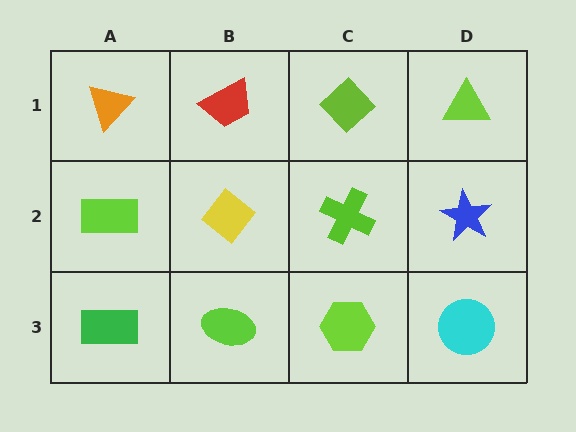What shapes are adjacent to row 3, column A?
A lime rectangle (row 2, column A), a lime ellipse (row 3, column B).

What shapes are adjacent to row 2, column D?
A lime triangle (row 1, column D), a cyan circle (row 3, column D), a lime cross (row 2, column C).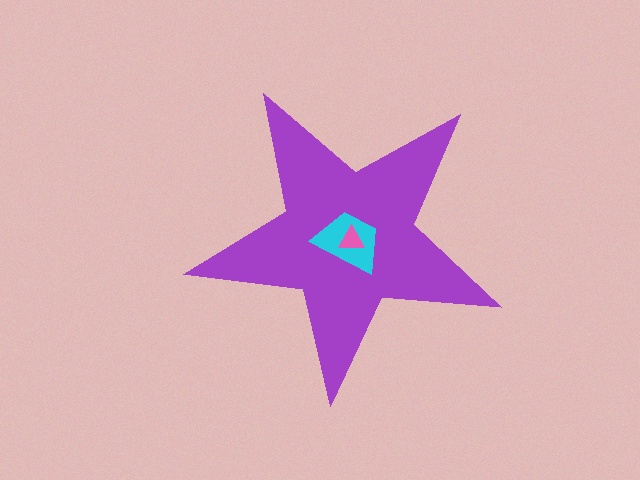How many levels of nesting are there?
3.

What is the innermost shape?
The pink triangle.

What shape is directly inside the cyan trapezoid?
The pink triangle.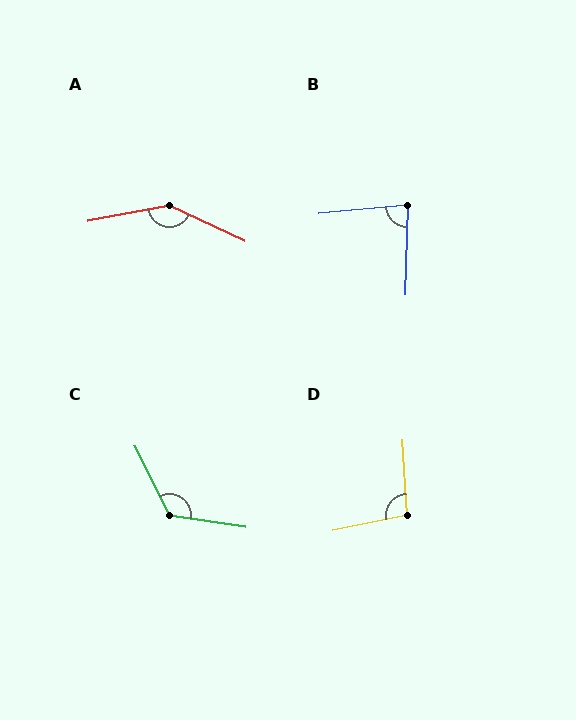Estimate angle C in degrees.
Approximately 125 degrees.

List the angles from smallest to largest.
B (83°), D (98°), C (125°), A (144°).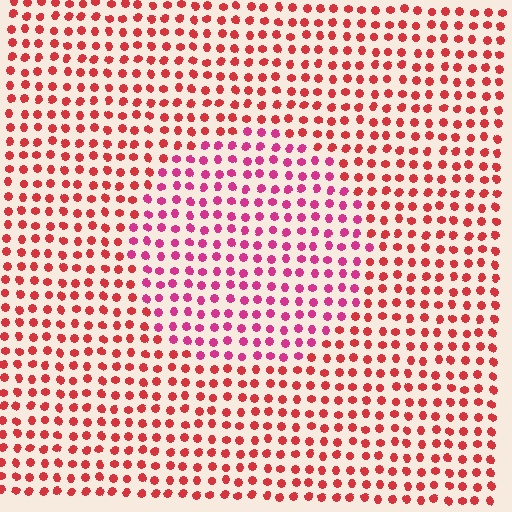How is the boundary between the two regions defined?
The boundary is defined purely by a slight shift in hue (about 31 degrees). Spacing, size, and orientation are identical on both sides.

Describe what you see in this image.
The image is filled with small red elements in a uniform arrangement. A circle-shaped region is visible where the elements are tinted to a slightly different hue, forming a subtle color boundary.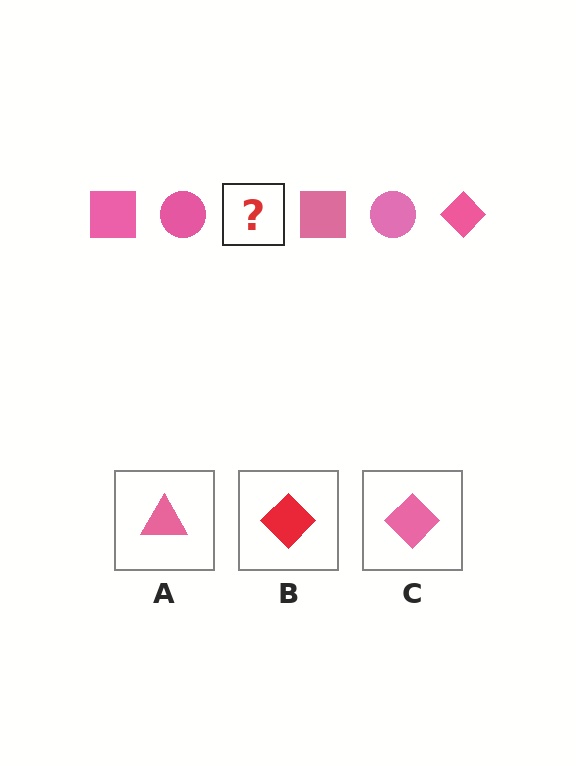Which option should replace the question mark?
Option C.